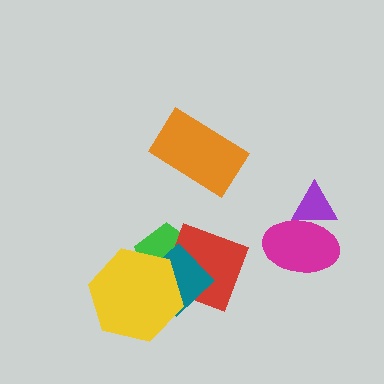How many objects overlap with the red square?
3 objects overlap with the red square.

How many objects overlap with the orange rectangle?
0 objects overlap with the orange rectangle.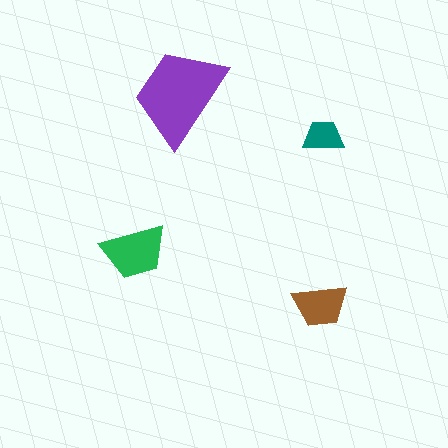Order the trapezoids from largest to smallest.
the purple one, the green one, the brown one, the teal one.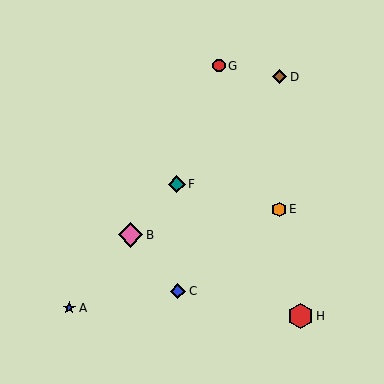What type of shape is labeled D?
Shape D is a brown diamond.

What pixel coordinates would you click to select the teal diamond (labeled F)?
Click at (177, 184) to select the teal diamond F.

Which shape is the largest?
The red hexagon (labeled H) is the largest.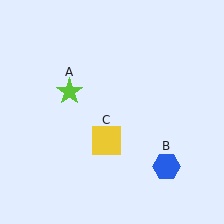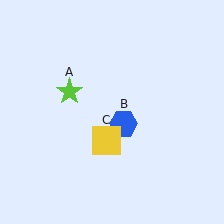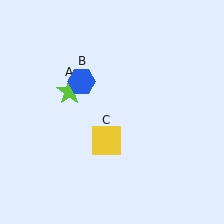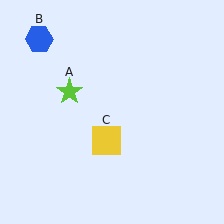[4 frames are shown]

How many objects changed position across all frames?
1 object changed position: blue hexagon (object B).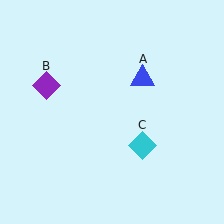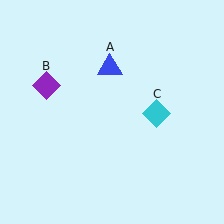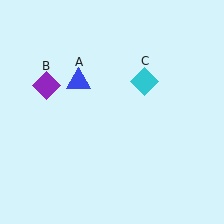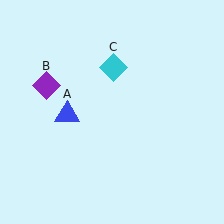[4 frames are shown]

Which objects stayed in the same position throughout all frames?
Purple diamond (object B) remained stationary.